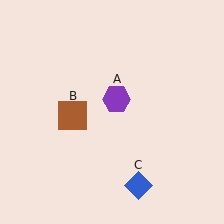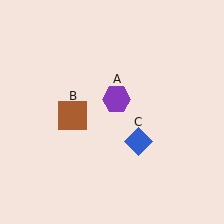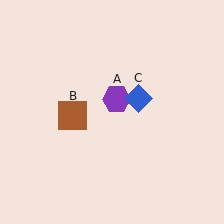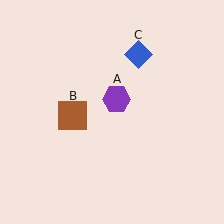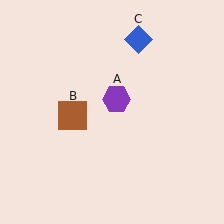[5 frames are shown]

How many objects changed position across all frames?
1 object changed position: blue diamond (object C).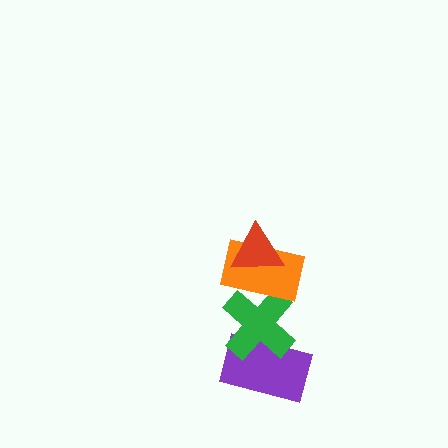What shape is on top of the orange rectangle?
The red triangle is on top of the orange rectangle.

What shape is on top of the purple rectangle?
The green cross is on top of the purple rectangle.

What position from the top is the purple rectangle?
The purple rectangle is 4th from the top.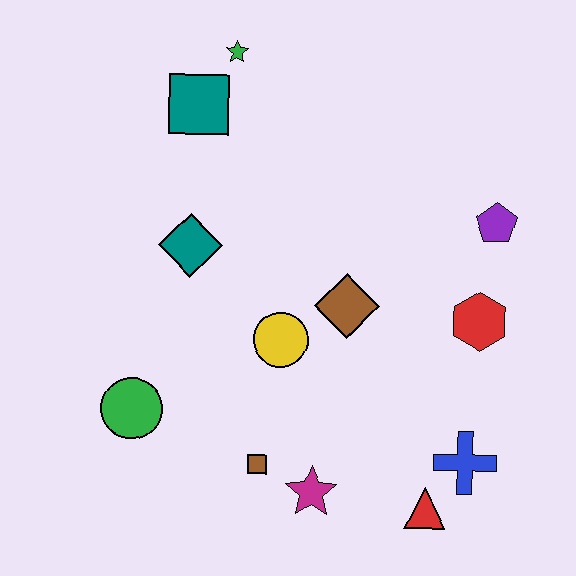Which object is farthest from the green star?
The red triangle is farthest from the green star.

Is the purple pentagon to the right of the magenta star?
Yes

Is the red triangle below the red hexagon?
Yes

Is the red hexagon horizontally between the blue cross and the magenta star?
No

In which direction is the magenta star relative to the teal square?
The magenta star is below the teal square.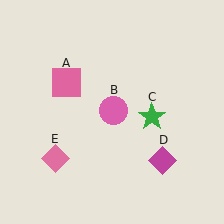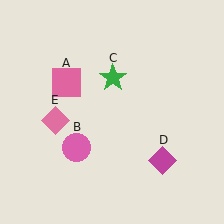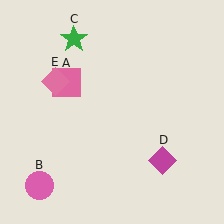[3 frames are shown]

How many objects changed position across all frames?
3 objects changed position: pink circle (object B), green star (object C), pink diamond (object E).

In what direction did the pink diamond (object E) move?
The pink diamond (object E) moved up.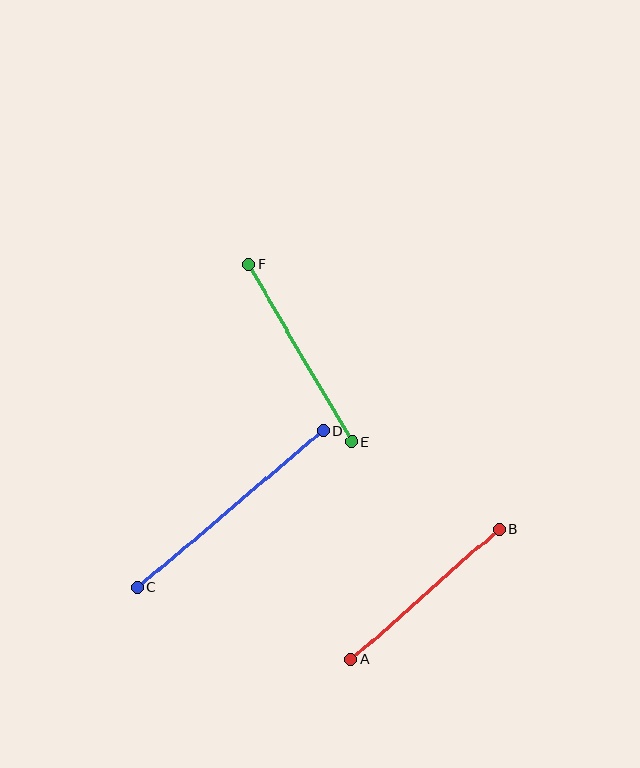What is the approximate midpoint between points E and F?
The midpoint is at approximately (300, 353) pixels.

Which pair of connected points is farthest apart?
Points C and D are farthest apart.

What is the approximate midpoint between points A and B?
The midpoint is at approximately (425, 594) pixels.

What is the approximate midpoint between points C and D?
The midpoint is at approximately (230, 509) pixels.